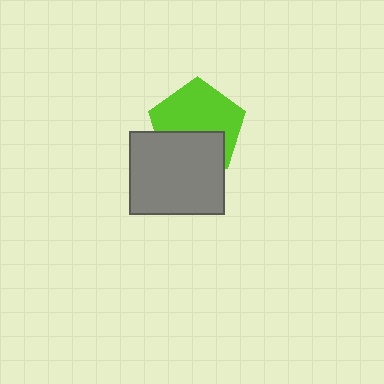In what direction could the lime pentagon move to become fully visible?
The lime pentagon could move up. That would shift it out from behind the gray rectangle entirely.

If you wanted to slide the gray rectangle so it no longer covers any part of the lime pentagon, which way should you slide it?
Slide it down — that is the most direct way to separate the two shapes.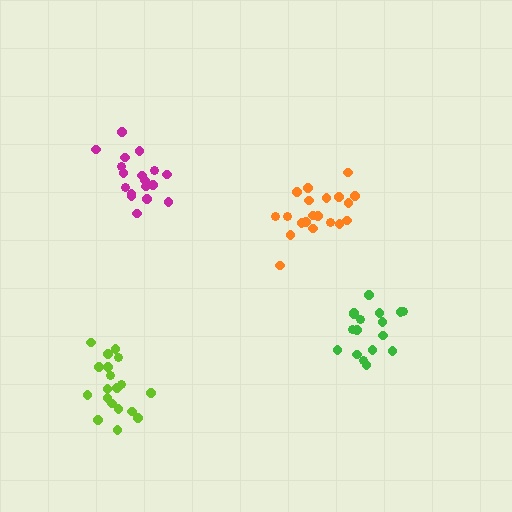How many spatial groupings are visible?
There are 4 spatial groupings.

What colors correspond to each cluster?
The clusters are colored: orange, lime, magenta, green.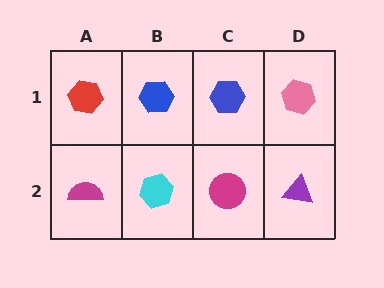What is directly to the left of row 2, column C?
A cyan hexagon.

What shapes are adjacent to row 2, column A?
A red hexagon (row 1, column A), a cyan hexagon (row 2, column B).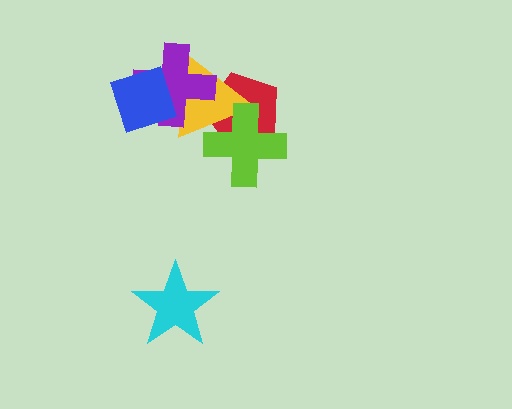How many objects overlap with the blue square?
2 objects overlap with the blue square.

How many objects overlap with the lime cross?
2 objects overlap with the lime cross.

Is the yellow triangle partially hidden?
Yes, it is partially covered by another shape.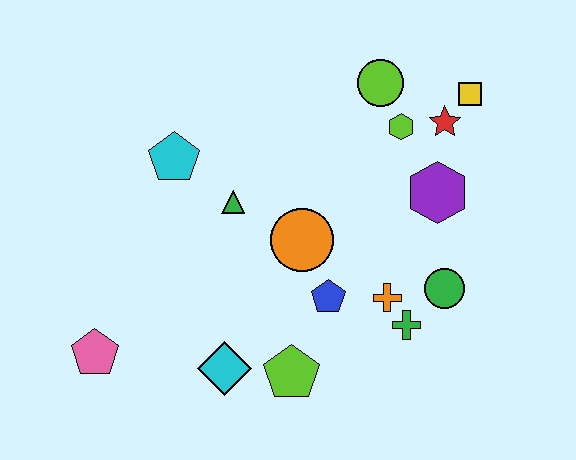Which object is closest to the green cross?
The orange cross is closest to the green cross.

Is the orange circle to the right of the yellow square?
No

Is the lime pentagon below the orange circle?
Yes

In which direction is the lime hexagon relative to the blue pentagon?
The lime hexagon is above the blue pentagon.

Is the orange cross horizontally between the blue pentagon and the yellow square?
Yes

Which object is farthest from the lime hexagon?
The pink pentagon is farthest from the lime hexagon.